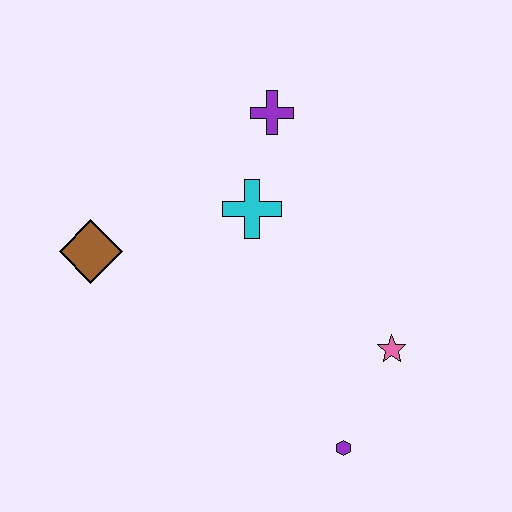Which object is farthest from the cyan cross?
The purple hexagon is farthest from the cyan cross.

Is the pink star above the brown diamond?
No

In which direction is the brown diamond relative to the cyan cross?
The brown diamond is to the left of the cyan cross.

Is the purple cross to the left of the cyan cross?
No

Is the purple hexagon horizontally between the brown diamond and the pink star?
Yes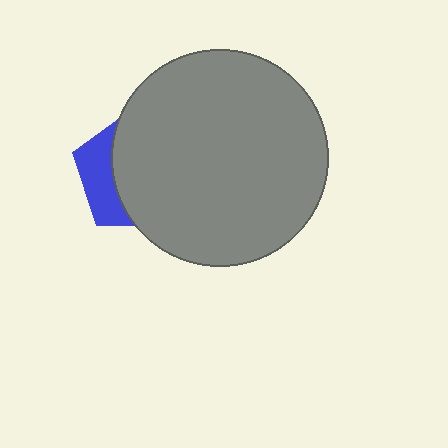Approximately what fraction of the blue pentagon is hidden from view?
Roughly 70% of the blue pentagon is hidden behind the gray circle.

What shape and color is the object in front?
The object in front is a gray circle.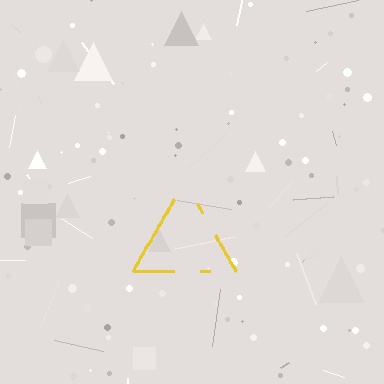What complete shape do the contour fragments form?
The contour fragments form a triangle.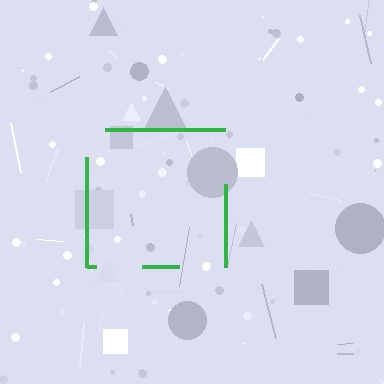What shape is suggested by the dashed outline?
The dashed outline suggests a square.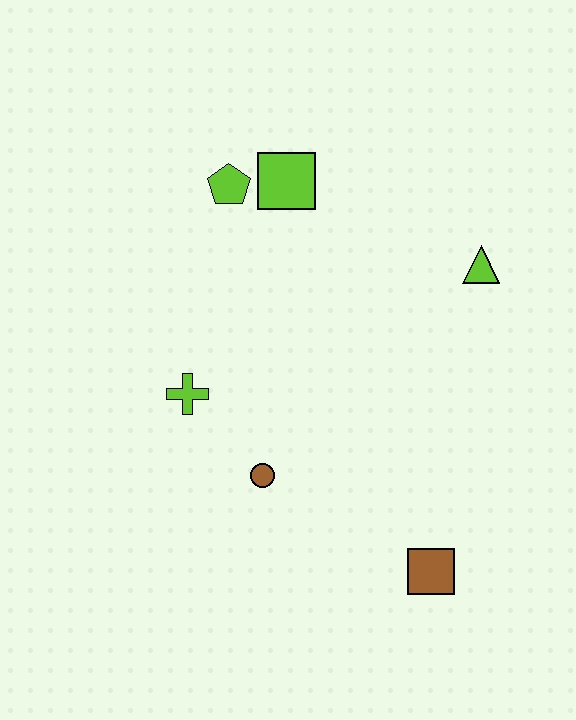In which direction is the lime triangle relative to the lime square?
The lime triangle is to the right of the lime square.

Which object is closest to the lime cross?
The brown circle is closest to the lime cross.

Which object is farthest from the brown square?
The lime pentagon is farthest from the brown square.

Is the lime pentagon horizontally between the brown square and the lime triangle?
No